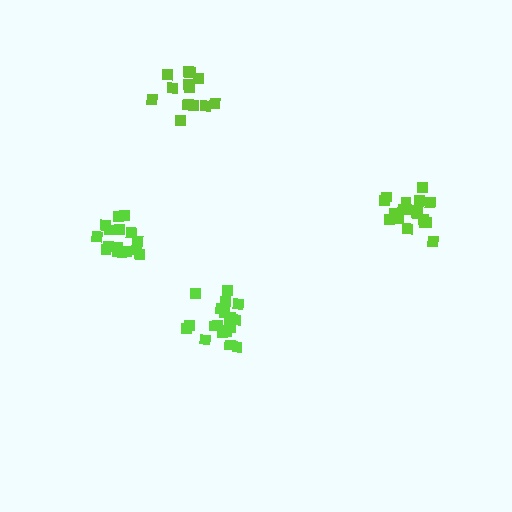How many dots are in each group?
Group 1: 20 dots, Group 2: 18 dots, Group 3: 14 dots, Group 4: 16 dots (68 total).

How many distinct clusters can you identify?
There are 4 distinct clusters.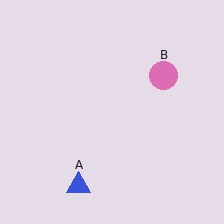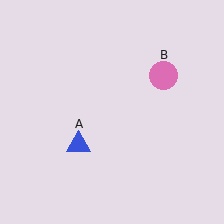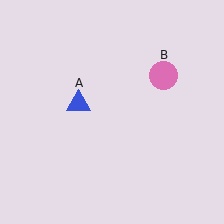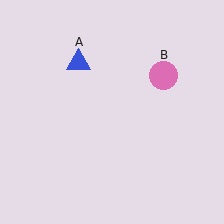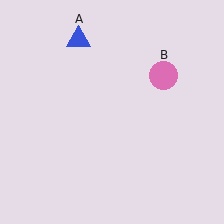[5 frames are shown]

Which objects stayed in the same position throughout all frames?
Pink circle (object B) remained stationary.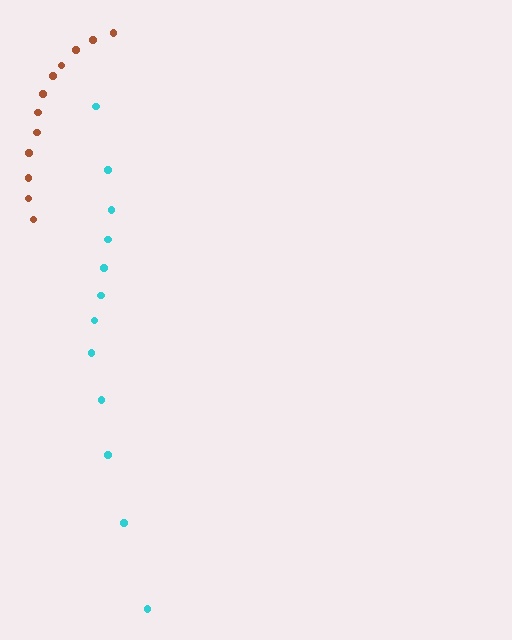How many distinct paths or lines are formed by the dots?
There are 2 distinct paths.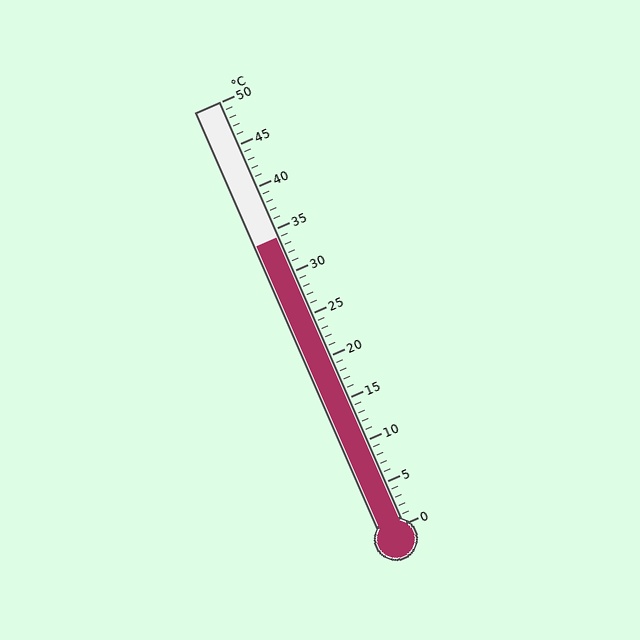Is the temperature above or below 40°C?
The temperature is below 40°C.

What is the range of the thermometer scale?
The thermometer scale ranges from 0°C to 50°C.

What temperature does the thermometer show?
The thermometer shows approximately 34°C.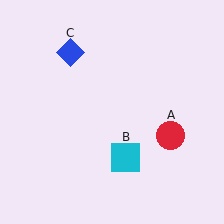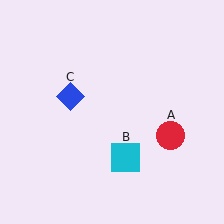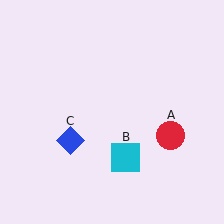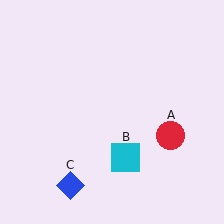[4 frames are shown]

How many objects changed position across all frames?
1 object changed position: blue diamond (object C).